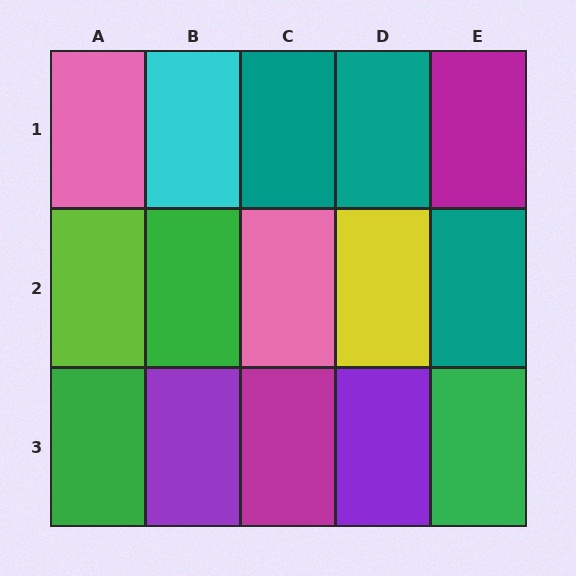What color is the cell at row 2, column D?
Yellow.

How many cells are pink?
2 cells are pink.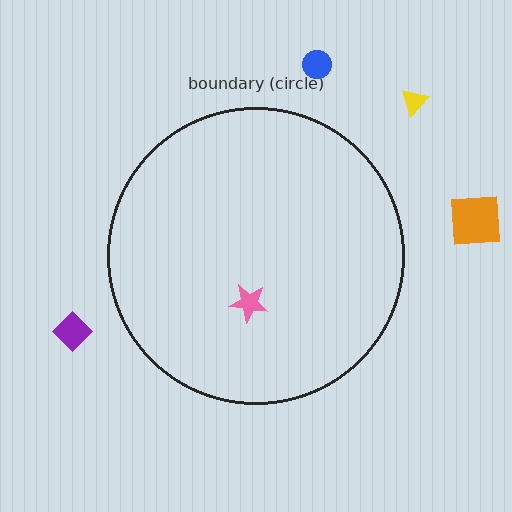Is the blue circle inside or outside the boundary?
Outside.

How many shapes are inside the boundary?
1 inside, 4 outside.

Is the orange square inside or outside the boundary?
Outside.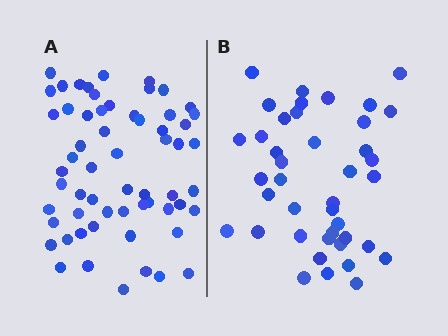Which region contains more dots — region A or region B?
Region A (the left region) has more dots.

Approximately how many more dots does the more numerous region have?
Region A has approximately 20 more dots than region B.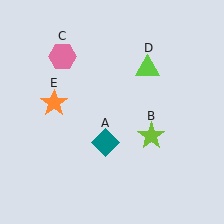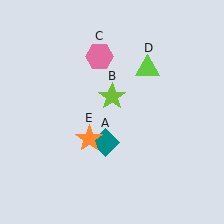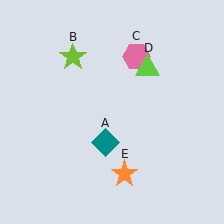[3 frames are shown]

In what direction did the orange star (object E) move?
The orange star (object E) moved down and to the right.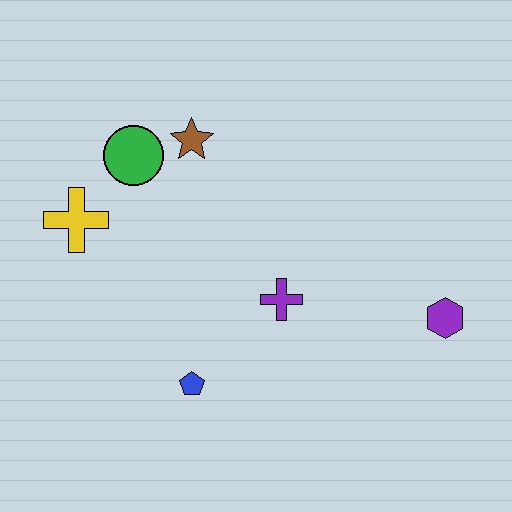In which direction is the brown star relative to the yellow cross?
The brown star is to the right of the yellow cross.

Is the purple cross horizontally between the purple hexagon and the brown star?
Yes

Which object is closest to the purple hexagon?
The purple cross is closest to the purple hexagon.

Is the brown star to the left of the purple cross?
Yes